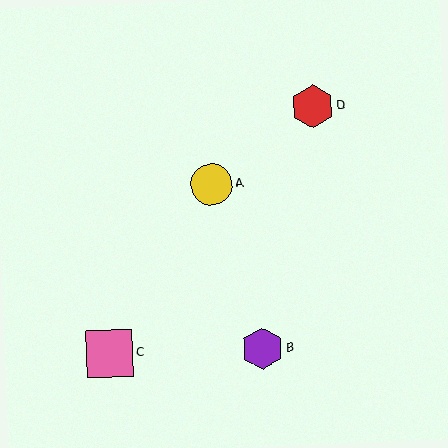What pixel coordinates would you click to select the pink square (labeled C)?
Click at (110, 354) to select the pink square C.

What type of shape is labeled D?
Shape D is a red hexagon.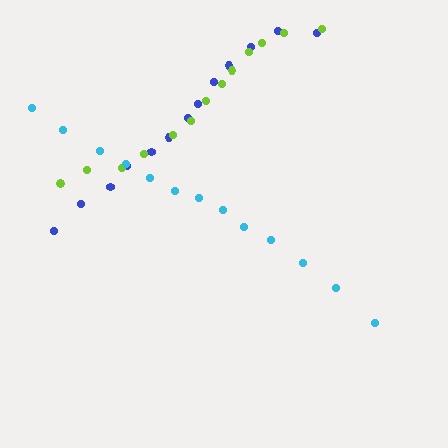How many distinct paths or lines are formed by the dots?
There are 3 distinct paths.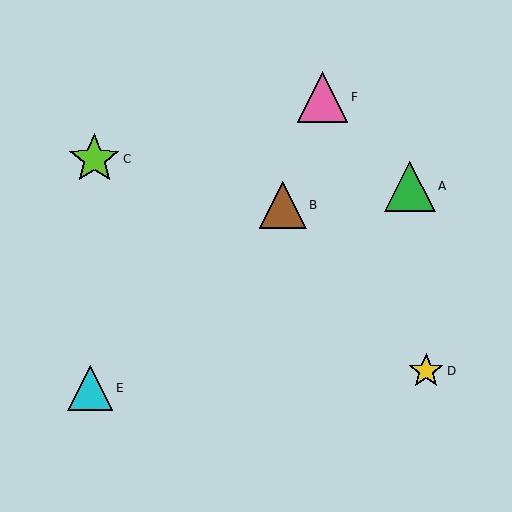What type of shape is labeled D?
Shape D is a yellow star.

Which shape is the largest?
The lime star (labeled C) is the largest.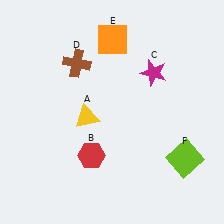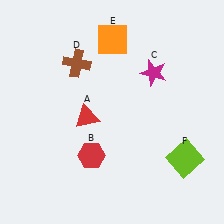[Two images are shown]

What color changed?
The triangle (A) changed from yellow in Image 1 to red in Image 2.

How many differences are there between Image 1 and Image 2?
There is 1 difference between the two images.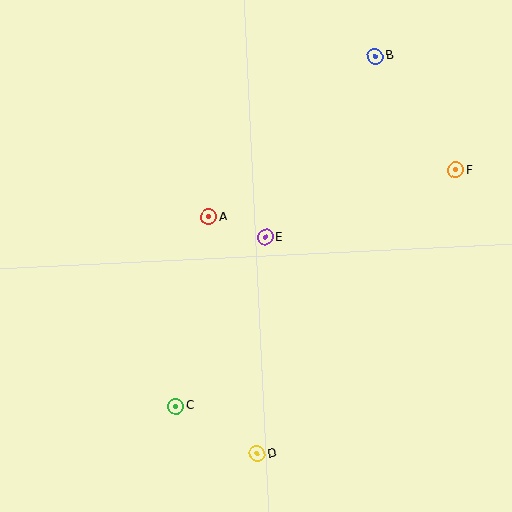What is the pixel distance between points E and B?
The distance between E and B is 212 pixels.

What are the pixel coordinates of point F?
Point F is at (456, 170).